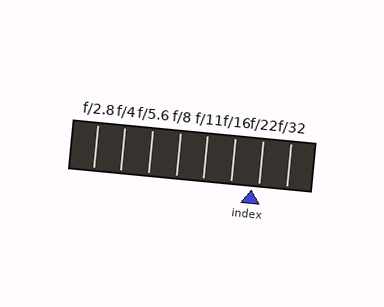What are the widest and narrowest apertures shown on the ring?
The widest aperture shown is f/2.8 and the narrowest is f/32.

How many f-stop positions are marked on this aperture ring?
There are 8 f-stop positions marked.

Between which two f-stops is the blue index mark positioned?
The index mark is between f/16 and f/22.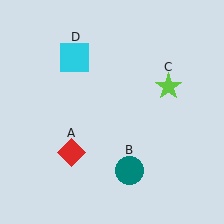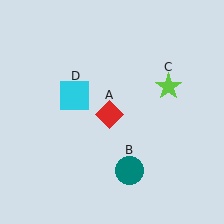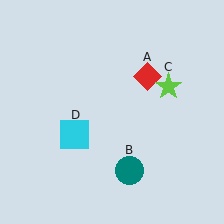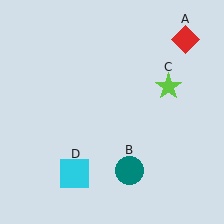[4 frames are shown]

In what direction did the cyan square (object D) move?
The cyan square (object D) moved down.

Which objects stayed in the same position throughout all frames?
Teal circle (object B) and lime star (object C) remained stationary.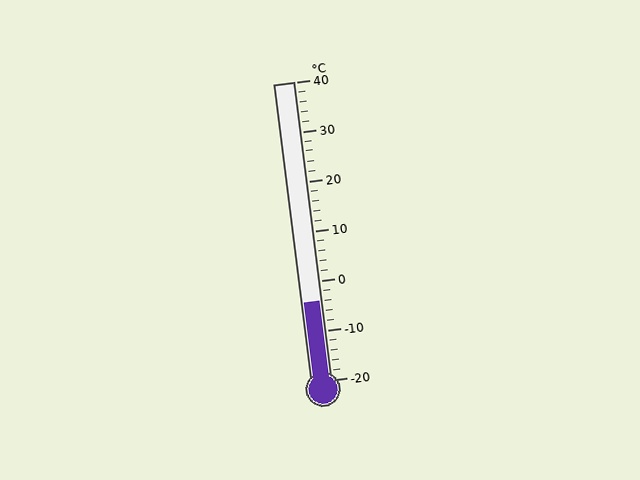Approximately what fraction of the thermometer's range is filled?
The thermometer is filled to approximately 25% of its range.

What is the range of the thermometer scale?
The thermometer scale ranges from -20°C to 40°C.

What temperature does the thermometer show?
The thermometer shows approximately -4°C.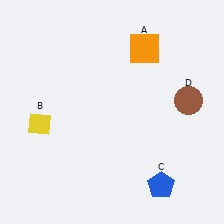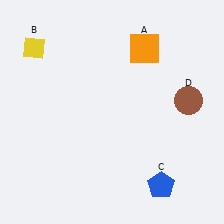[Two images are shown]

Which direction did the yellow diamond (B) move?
The yellow diamond (B) moved up.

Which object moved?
The yellow diamond (B) moved up.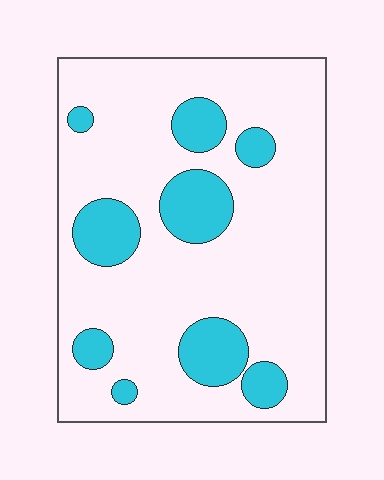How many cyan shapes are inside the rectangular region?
9.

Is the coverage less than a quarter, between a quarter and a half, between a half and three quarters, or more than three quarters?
Less than a quarter.